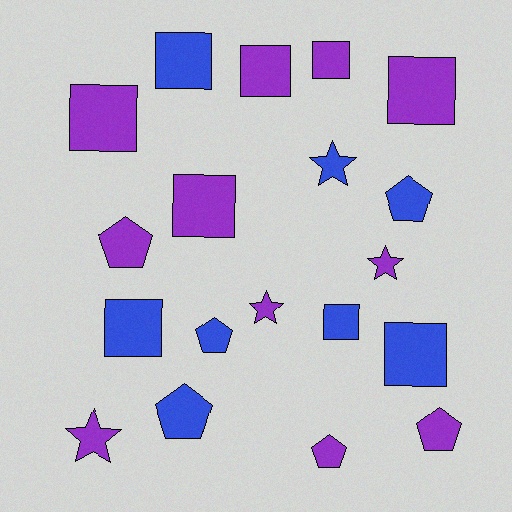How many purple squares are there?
There are 5 purple squares.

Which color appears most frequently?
Purple, with 11 objects.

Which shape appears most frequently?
Square, with 9 objects.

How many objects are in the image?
There are 19 objects.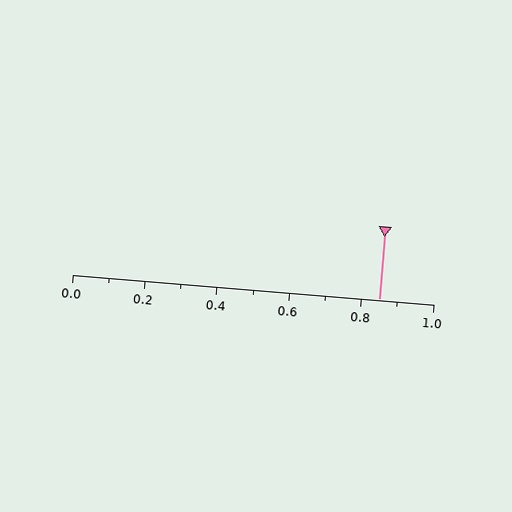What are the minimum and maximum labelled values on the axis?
The axis runs from 0.0 to 1.0.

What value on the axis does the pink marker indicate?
The marker indicates approximately 0.85.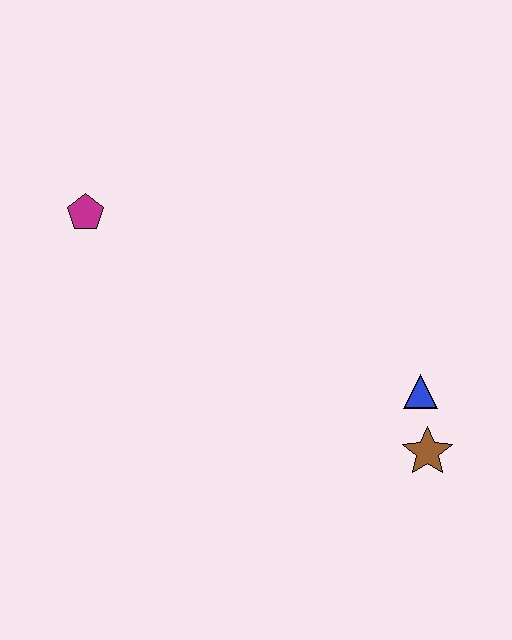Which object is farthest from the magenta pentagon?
The brown star is farthest from the magenta pentagon.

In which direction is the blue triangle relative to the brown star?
The blue triangle is above the brown star.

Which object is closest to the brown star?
The blue triangle is closest to the brown star.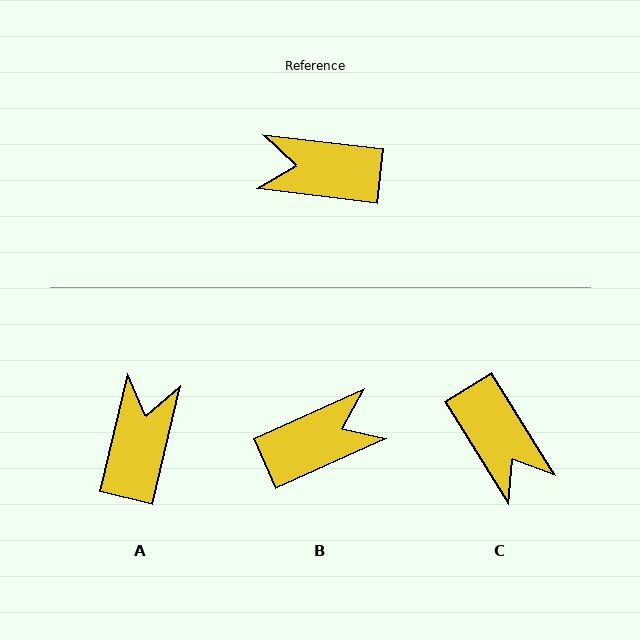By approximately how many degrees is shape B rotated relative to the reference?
Approximately 149 degrees clockwise.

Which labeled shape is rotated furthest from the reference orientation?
B, about 149 degrees away.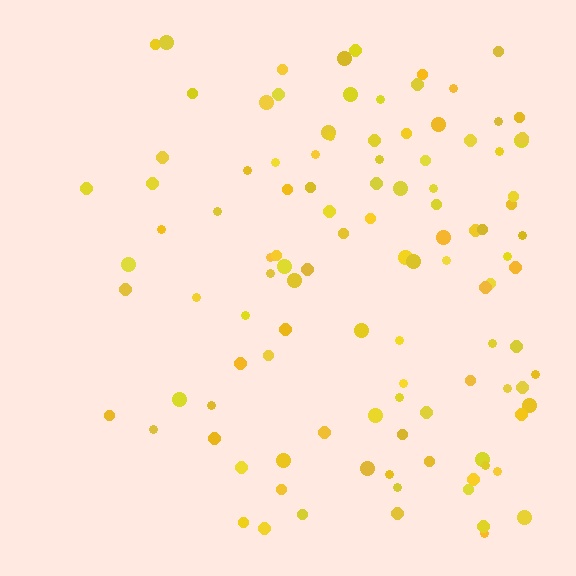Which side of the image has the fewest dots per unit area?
The left.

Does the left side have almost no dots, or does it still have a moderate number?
Still a moderate number, just noticeably fewer than the right.